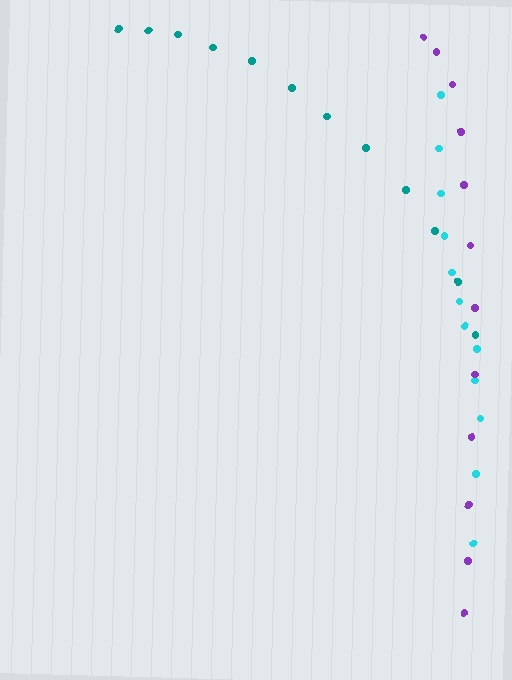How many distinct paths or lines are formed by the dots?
There are 3 distinct paths.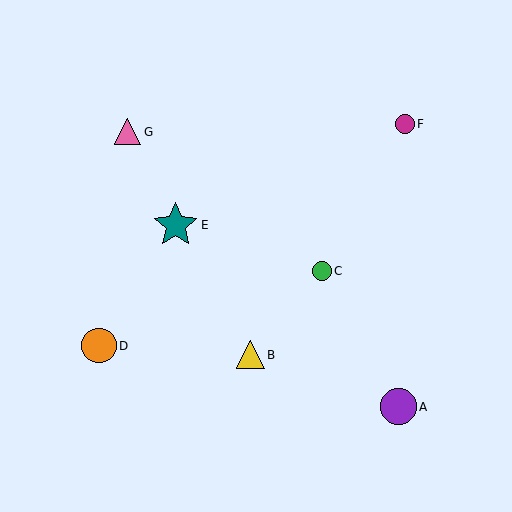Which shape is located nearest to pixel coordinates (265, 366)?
The yellow triangle (labeled B) at (250, 355) is nearest to that location.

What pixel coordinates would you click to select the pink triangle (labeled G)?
Click at (127, 132) to select the pink triangle G.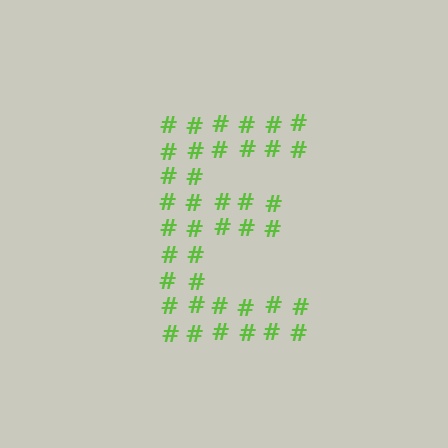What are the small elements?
The small elements are hash symbols.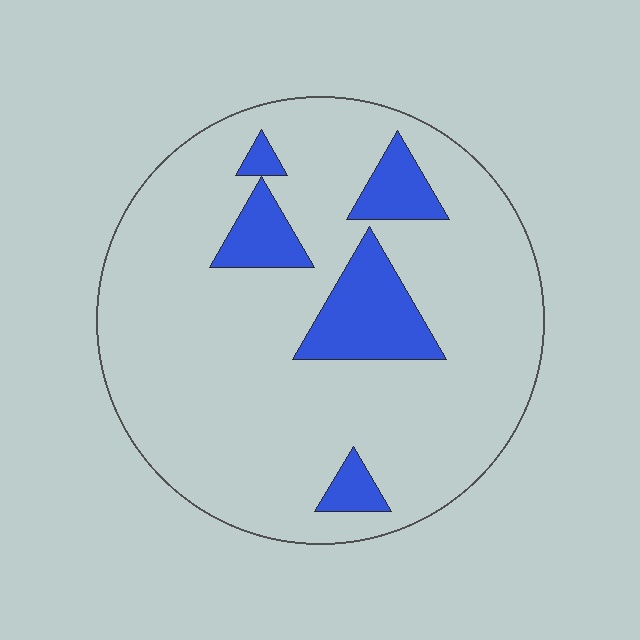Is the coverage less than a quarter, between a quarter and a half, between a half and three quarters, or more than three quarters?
Less than a quarter.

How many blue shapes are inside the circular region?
5.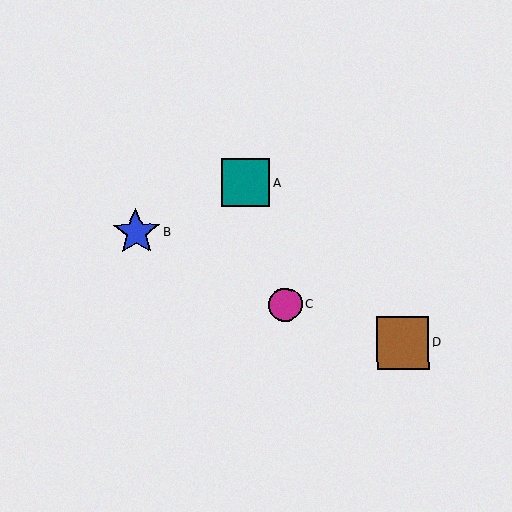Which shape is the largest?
The brown square (labeled D) is the largest.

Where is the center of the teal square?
The center of the teal square is at (246, 183).